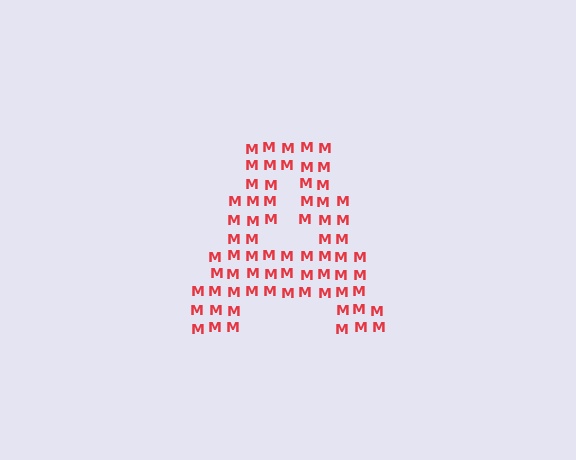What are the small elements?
The small elements are letter M's.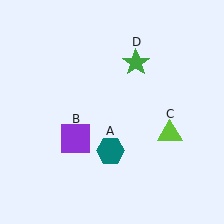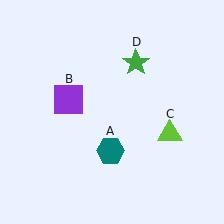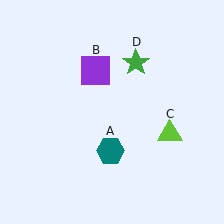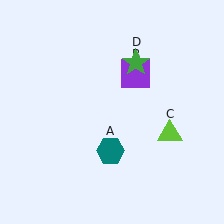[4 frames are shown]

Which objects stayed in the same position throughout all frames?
Teal hexagon (object A) and lime triangle (object C) and green star (object D) remained stationary.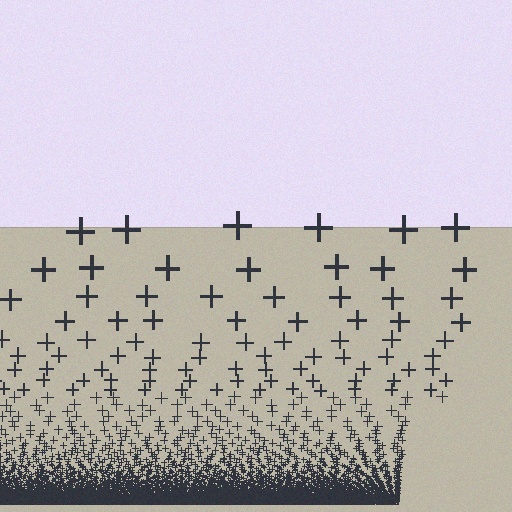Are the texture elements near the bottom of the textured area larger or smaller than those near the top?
Smaller. The gradient is inverted — elements near the bottom are smaller and denser.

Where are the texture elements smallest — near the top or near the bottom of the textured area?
Near the bottom.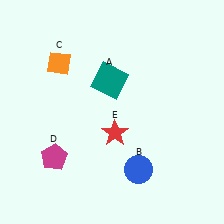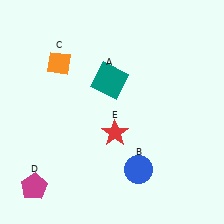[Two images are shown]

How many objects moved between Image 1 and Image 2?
1 object moved between the two images.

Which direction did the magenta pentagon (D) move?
The magenta pentagon (D) moved down.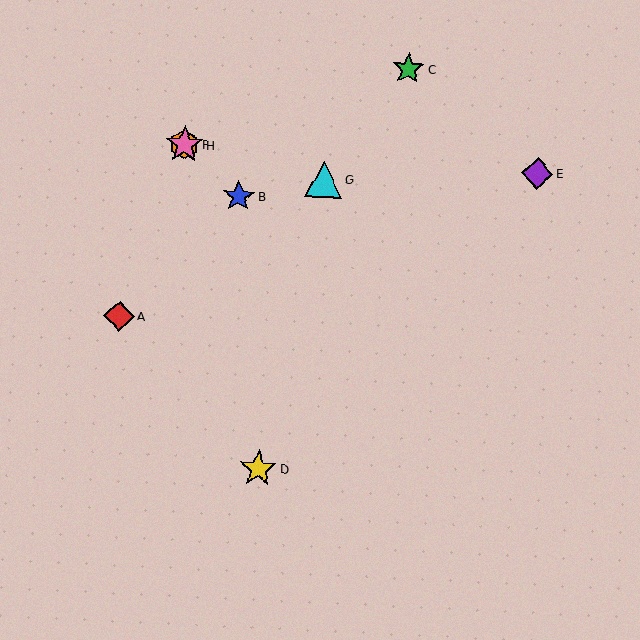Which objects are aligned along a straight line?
Objects B, F, H are aligned along a straight line.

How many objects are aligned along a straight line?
3 objects (B, F, H) are aligned along a straight line.